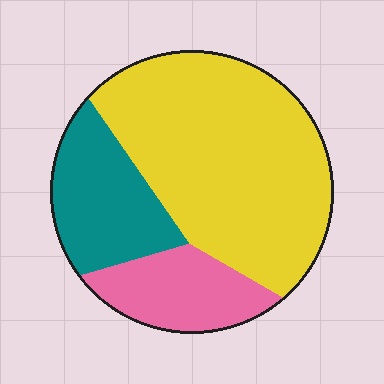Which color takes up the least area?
Pink, at roughly 20%.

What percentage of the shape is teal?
Teal takes up about one fifth (1/5) of the shape.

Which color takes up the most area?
Yellow, at roughly 60%.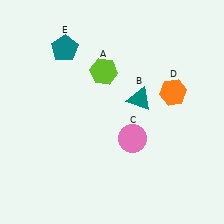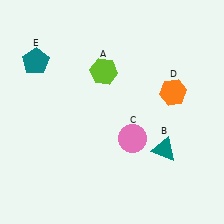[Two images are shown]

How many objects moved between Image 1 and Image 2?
2 objects moved between the two images.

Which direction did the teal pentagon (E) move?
The teal pentagon (E) moved left.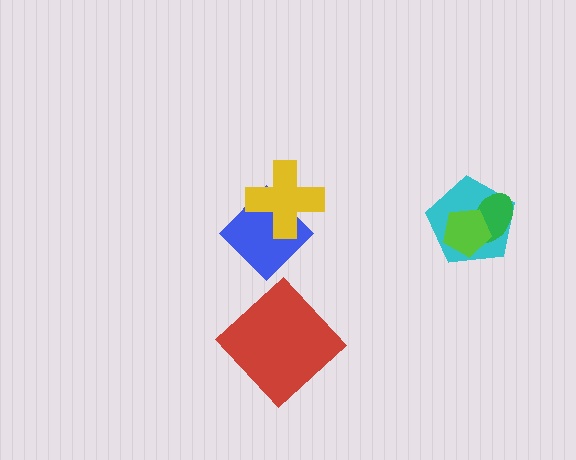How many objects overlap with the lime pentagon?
2 objects overlap with the lime pentagon.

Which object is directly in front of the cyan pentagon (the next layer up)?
The green ellipse is directly in front of the cyan pentagon.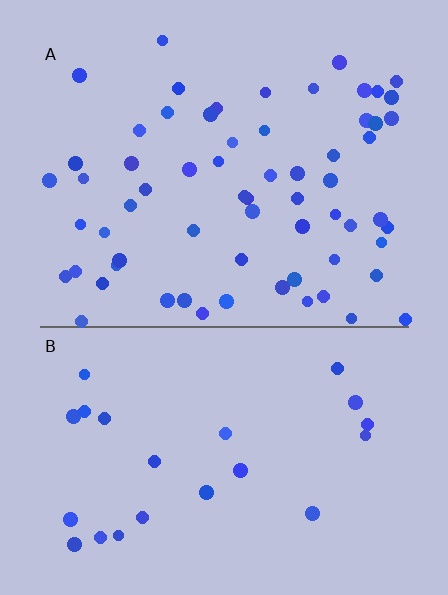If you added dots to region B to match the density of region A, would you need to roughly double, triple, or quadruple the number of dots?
Approximately triple.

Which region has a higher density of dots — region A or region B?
A (the top).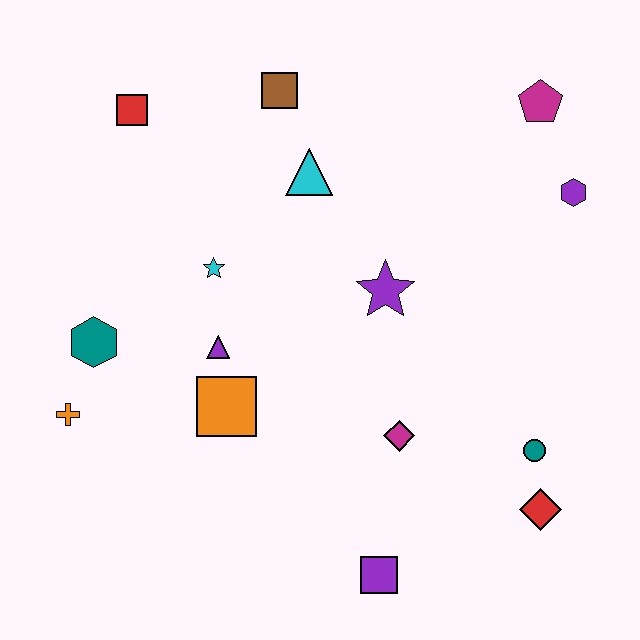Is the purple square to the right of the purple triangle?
Yes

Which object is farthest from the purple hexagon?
The orange cross is farthest from the purple hexagon.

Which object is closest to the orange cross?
The teal hexagon is closest to the orange cross.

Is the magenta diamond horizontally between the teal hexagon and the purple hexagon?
Yes